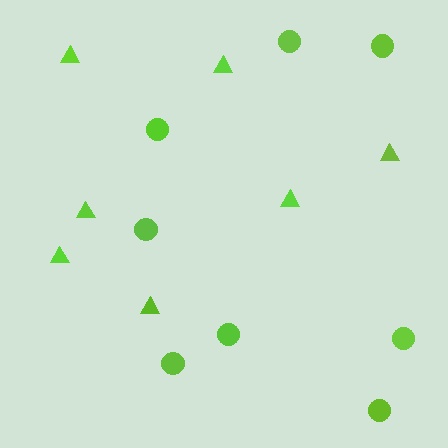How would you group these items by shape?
There are 2 groups: one group of triangles (7) and one group of circles (8).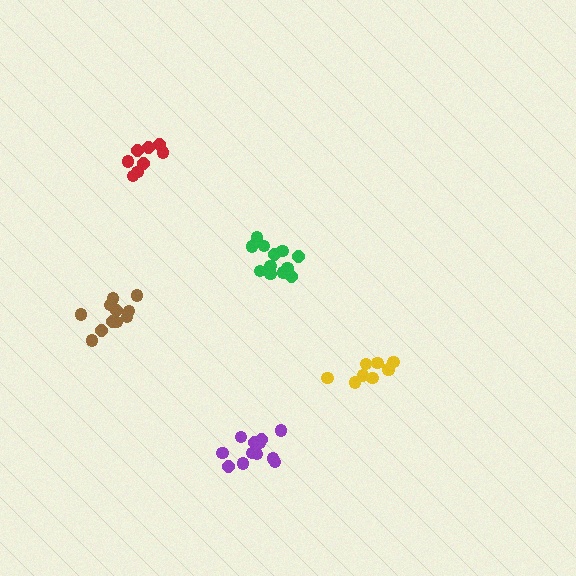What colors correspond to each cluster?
The clusters are colored: purple, green, yellow, red, brown.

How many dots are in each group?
Group 1: 13 dots, Group 2: 12 dots, Group 3: 9 dots, Group 4: 8 dots, Group 5: 11 dots (53 total).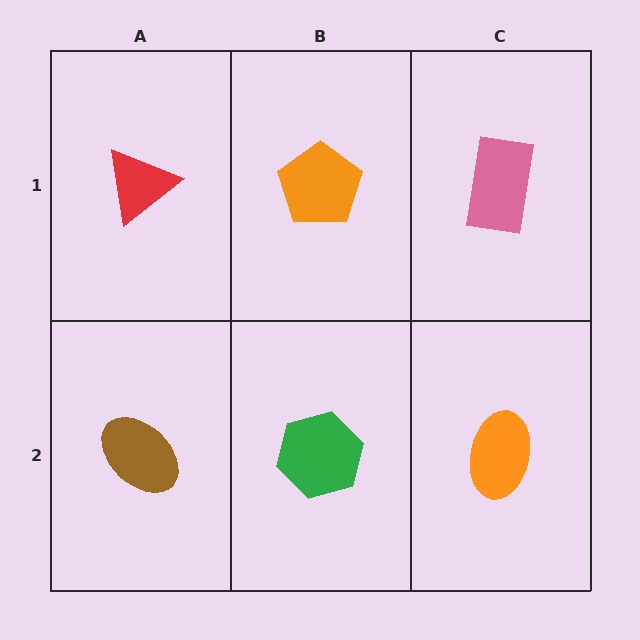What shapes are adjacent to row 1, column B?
A green hexagon (row 2, column B), a red triangle (row 1, column A), a pink rectangle (row 1, column C).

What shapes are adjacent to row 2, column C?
A pink rectangle (row 1, column C), a green hexagon (row 2, column B).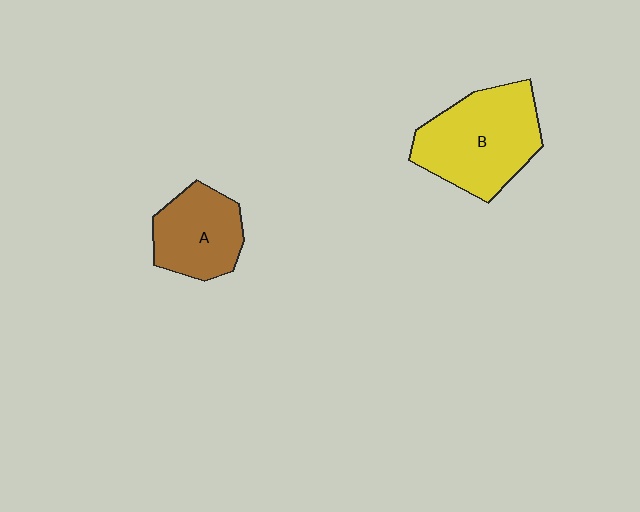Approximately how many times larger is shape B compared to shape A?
Approximately 1.5 times.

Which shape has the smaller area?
Shape A (brown).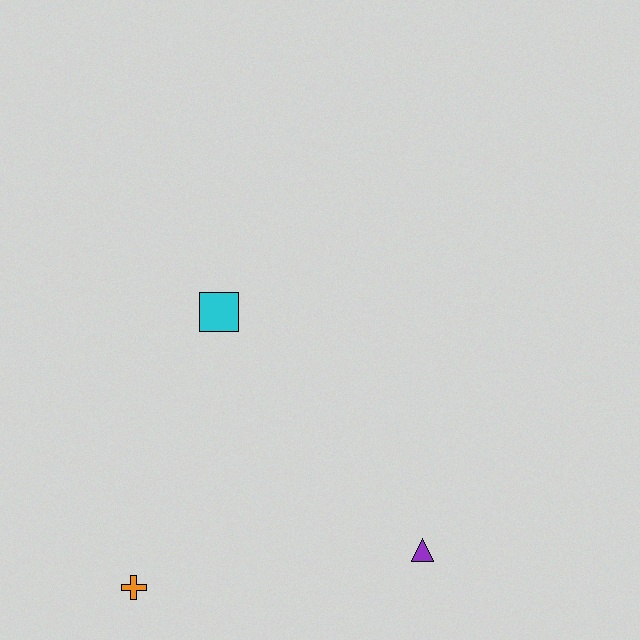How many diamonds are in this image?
There are no diamonds.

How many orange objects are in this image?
There is 1 orange object.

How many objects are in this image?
There are 3 objects.